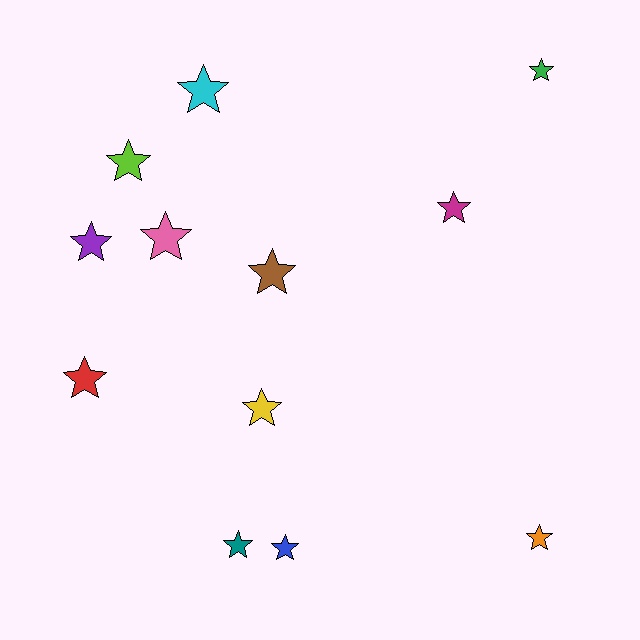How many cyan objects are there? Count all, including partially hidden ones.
There is 1 cyan object.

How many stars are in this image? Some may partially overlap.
There are 12 stars.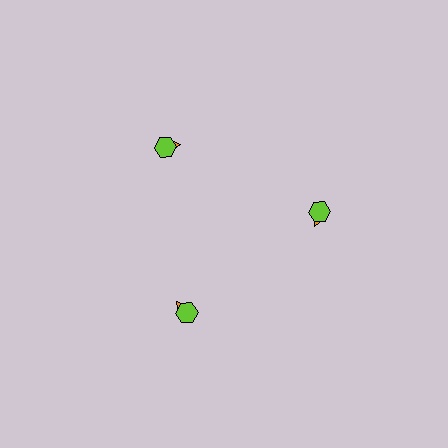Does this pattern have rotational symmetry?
Yes, this pattern has 3-fold rotational symmetry. It looks the same after rotating 120 degrees around the center.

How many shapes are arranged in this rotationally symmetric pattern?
There are 6 shapes, arranged in 3 groups of 2.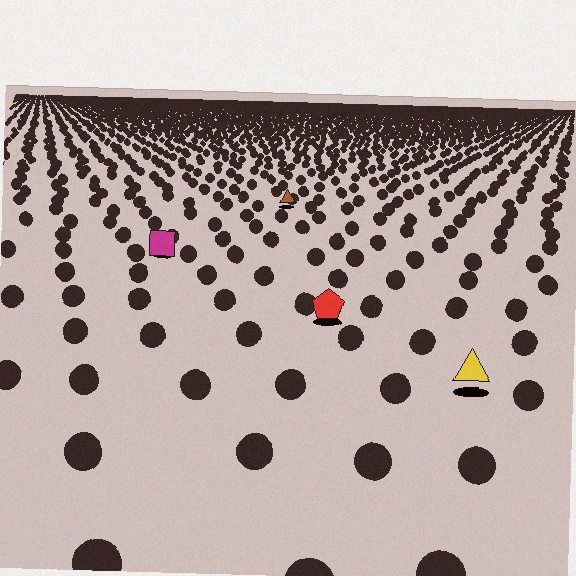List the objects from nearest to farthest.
From nearest to farthest: the yellow triangle, the red pentagon, the magenta square, the brown triangle.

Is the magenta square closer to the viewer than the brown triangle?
Yes. The magenta square is closer — you can tell from the texture gradient: the ground texture is coarser near it.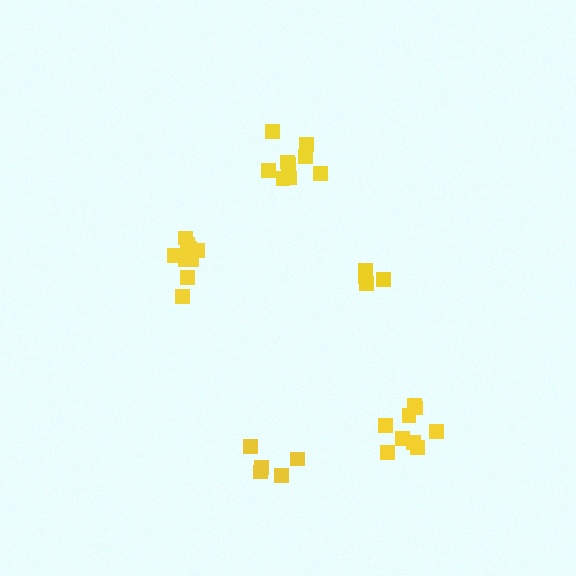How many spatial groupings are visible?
There are 5 spatial groupings.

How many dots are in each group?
Group 1: 9 dots, Group 2: 5 dots, Group 3: 10 dots, Group 4: 5 dots, Group 5: 9 dots (38 total).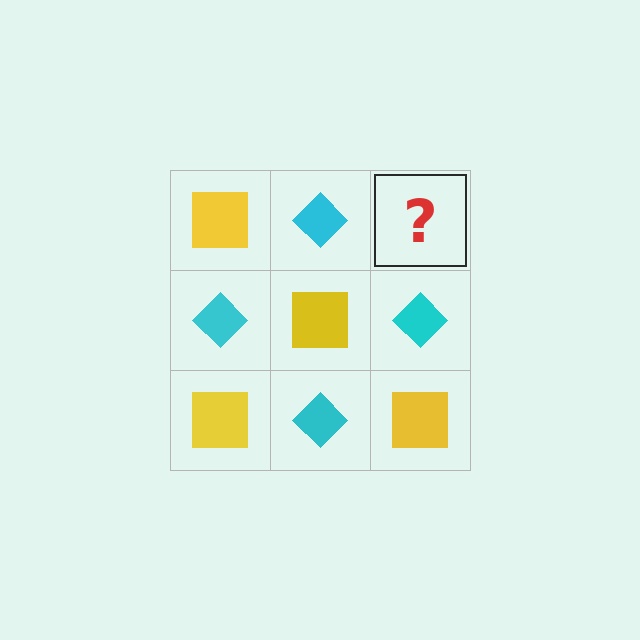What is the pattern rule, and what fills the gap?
The rule is that it alternates yellow square and cyan diamond in a checkerboard pattern. The gap should be filled with a yellow square.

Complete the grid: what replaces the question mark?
The question mark should be replaced with a yellow square.